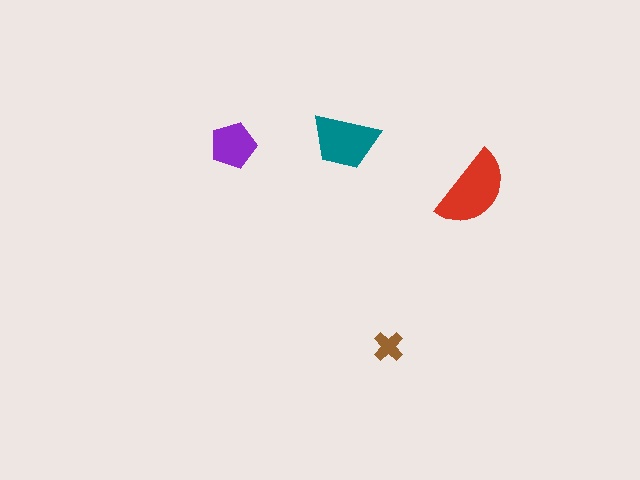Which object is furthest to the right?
The red semicircle is rightmost.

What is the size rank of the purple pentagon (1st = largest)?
3rd.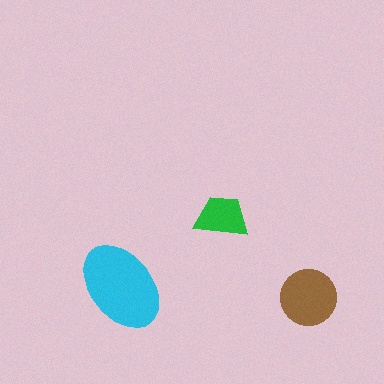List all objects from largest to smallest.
The cyan ellipse, the brown circle, the green trapezoid.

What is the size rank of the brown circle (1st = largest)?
2nd.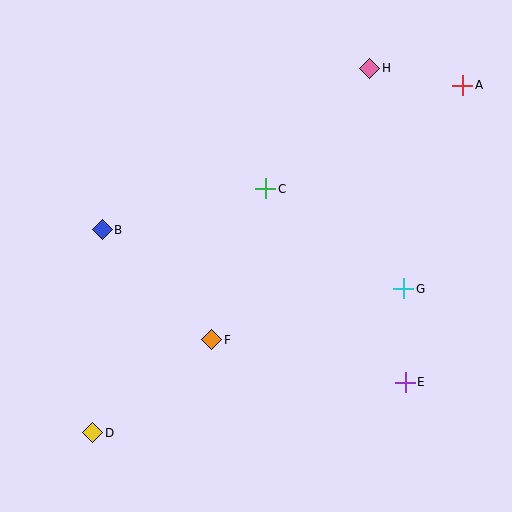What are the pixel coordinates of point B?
Point B is at (102, 230).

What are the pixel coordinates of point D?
Point D is at (93, 433).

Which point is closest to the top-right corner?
Point A is closest to the top-right corner.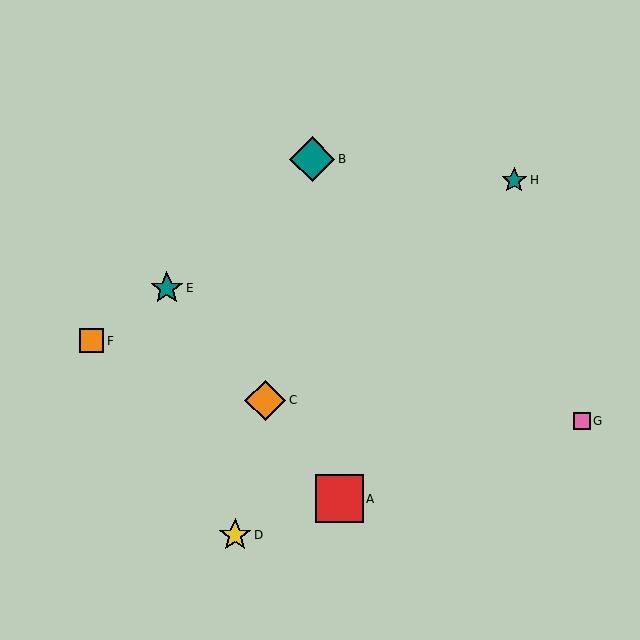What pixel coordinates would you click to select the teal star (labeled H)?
Click at (514, 180) to select the teal star H.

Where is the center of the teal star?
The center of the teal star is at (167, 288).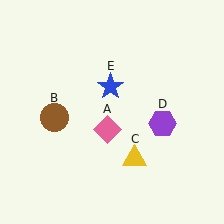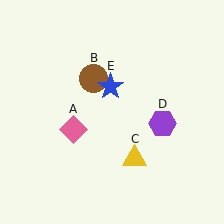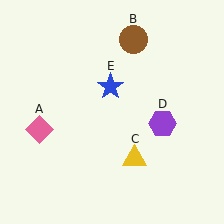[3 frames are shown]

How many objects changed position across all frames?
2 objects changed position: pink diamond (object A), brown circle (object B).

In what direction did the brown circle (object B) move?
The brown circle (object B) moved up and to the right.